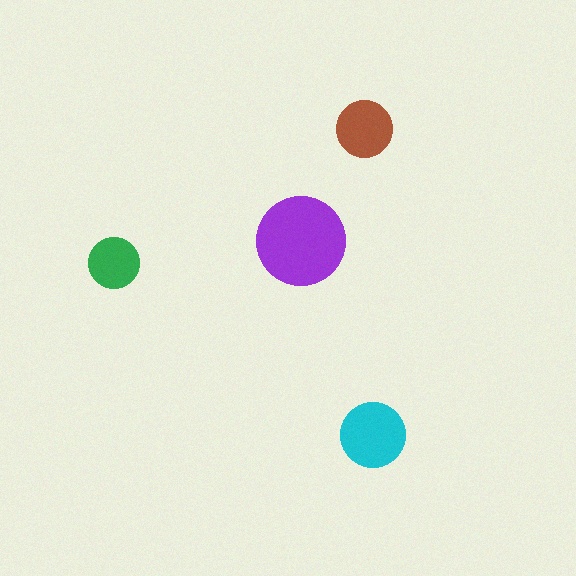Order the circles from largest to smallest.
the purple one, the cyan one, the brown one, the green one.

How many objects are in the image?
There are 4 objects in the image.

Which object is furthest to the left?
The green circle is leftmost.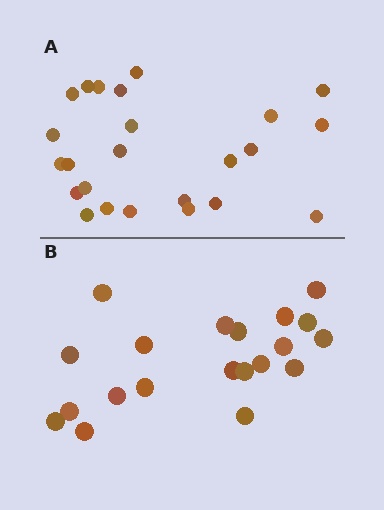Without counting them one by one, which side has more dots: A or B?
Region A (the top region) has more dots.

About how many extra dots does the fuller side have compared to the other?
Region A has about 4 more dots than region B.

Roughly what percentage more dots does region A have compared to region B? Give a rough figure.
About 20% more.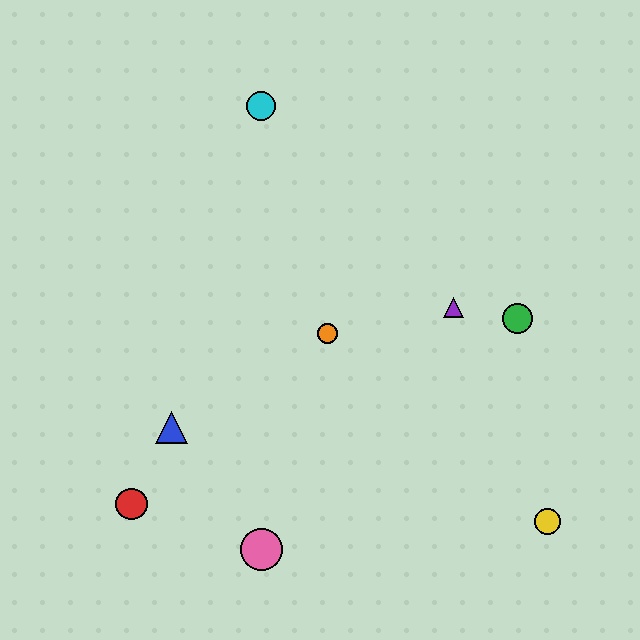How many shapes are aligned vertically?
2 shapes (the cyan circle, the pink circle) are aligned vertically.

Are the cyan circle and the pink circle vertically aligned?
Yes, both are at x≈261.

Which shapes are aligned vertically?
The cyan circle, the pink circle are aligned vertically.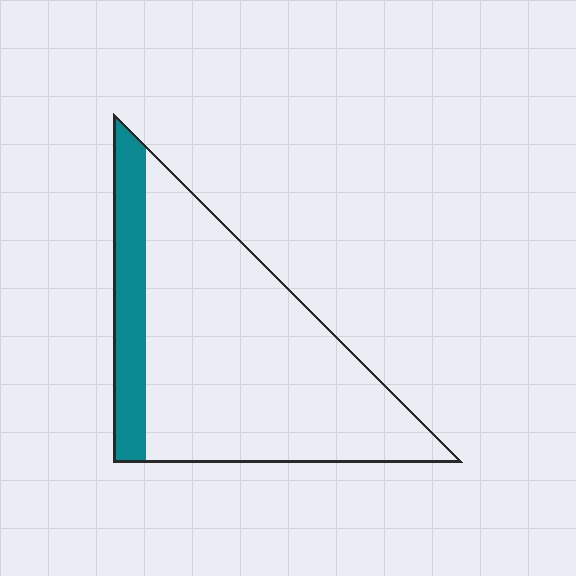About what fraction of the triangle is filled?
About one sixth (1/6).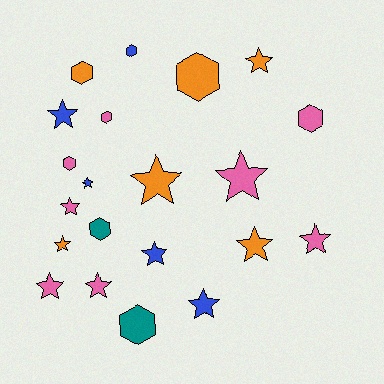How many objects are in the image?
There are 21 objects.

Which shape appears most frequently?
Star, with 13 objects.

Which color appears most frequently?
Pink, with 8 objects.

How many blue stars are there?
There are 4 blue stars.